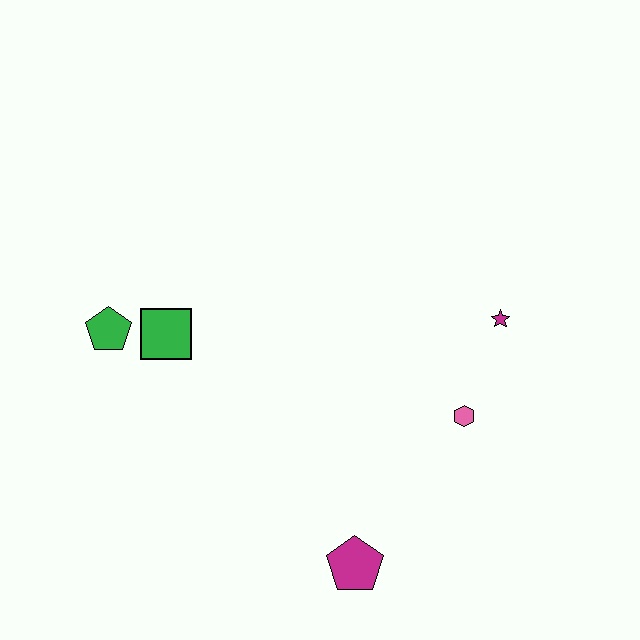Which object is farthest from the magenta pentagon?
The green pentagon is farthest from the magenta pentagon.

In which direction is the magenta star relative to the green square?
The magenta star is to the right of the green square.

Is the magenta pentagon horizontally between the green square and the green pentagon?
No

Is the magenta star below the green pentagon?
No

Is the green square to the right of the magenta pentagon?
No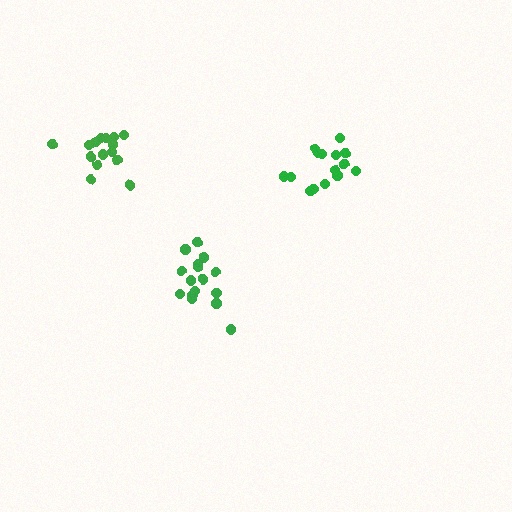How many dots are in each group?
Group 1: 17 dots, Group 2: 15 dots, Group 3: 15 dots (47 total).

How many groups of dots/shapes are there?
There are 3 groups.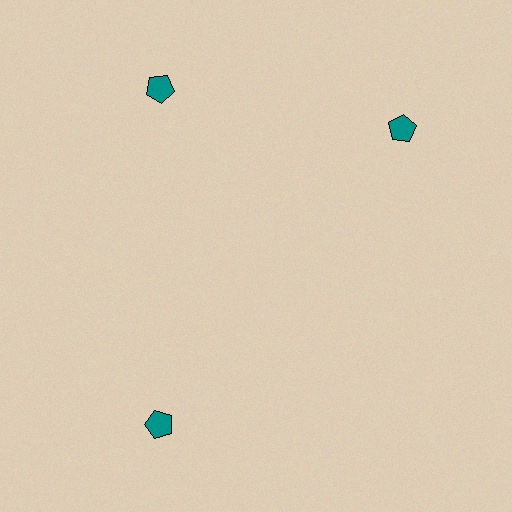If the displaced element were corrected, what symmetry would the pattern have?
It would have 3-fold rotational symmetry — the pattern would map onto itself every 120 degrees.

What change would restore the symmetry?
The symmetry would be restored by rotating it back into even spacing with its neighbors so that all 3 pentagons sit at equal angles and equal distance from the center.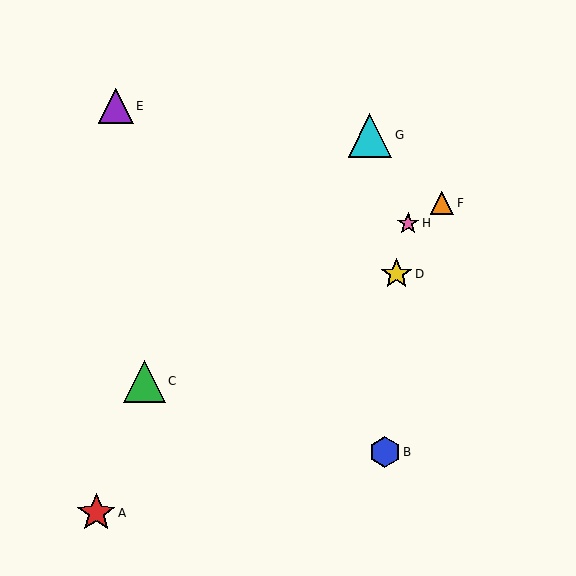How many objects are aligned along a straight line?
3 objects (C, F, H) are aligned along a straight line.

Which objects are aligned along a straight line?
Objects C, F, H are aligned along a straight line.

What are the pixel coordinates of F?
Object F is at (442, 203).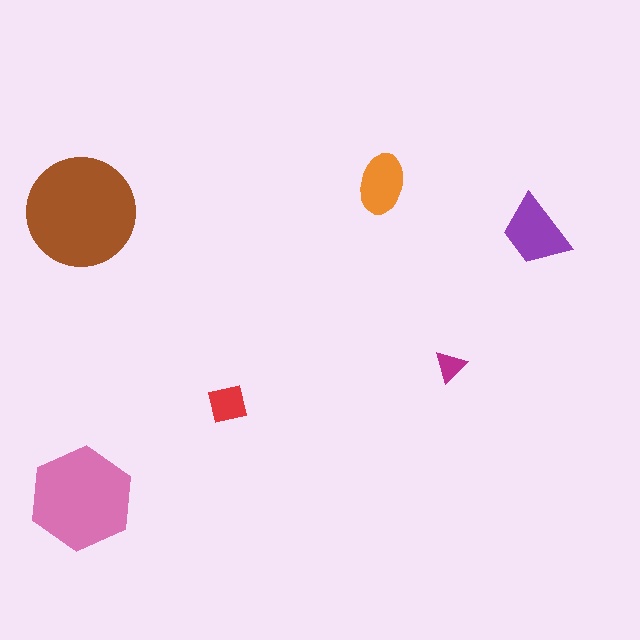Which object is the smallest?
The magenta triangle.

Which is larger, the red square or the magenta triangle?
The red square.